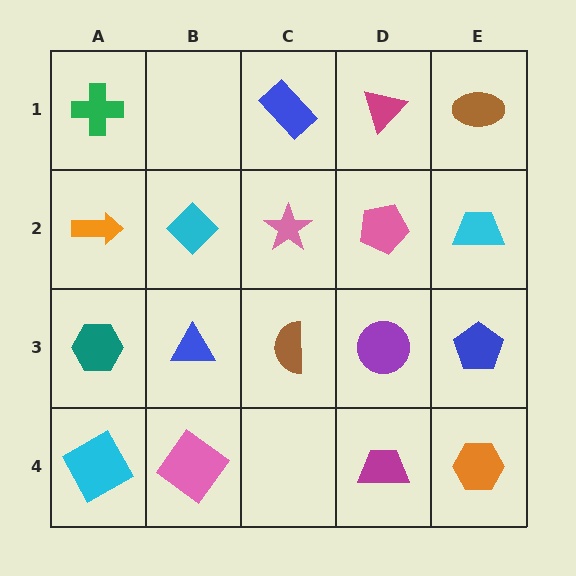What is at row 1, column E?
A brown ellipse.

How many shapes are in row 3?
5 shapes.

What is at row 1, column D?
A magenta triangle.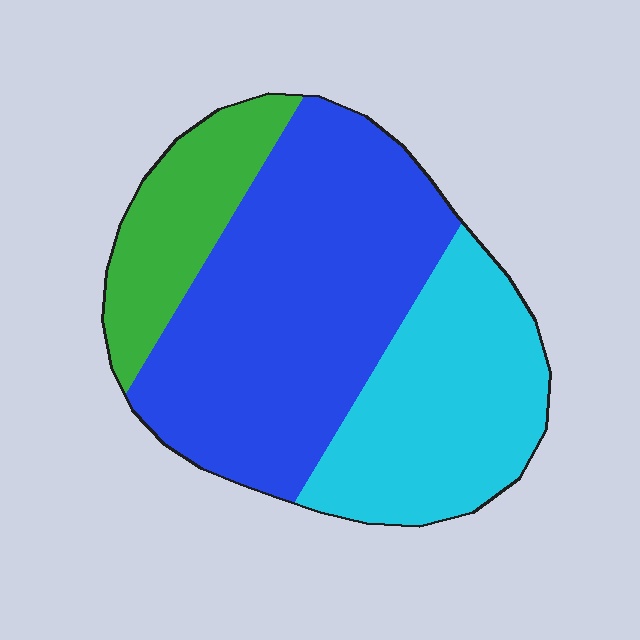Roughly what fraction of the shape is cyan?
Cyan covers 31% of the shape.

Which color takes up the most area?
Blue, at roughly 50%.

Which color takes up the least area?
Green, at roughly 15%.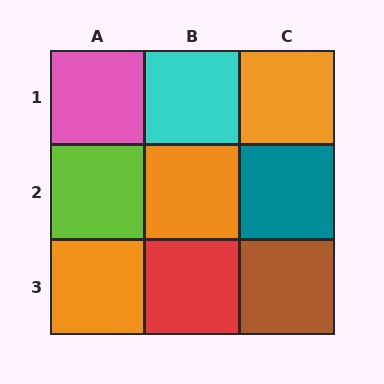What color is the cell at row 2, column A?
Lime.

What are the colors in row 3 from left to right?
Orange, red, brown.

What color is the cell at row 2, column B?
Orange.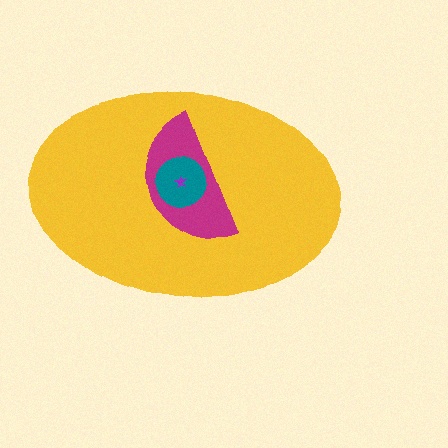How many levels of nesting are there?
4.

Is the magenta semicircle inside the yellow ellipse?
Yes.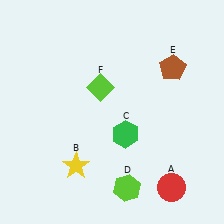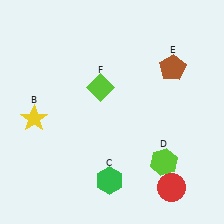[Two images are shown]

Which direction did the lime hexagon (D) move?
The lime hexagon (D) moved right.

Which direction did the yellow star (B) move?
The yellow star (B) moved up.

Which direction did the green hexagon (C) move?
The green hexagon (C) moved down.